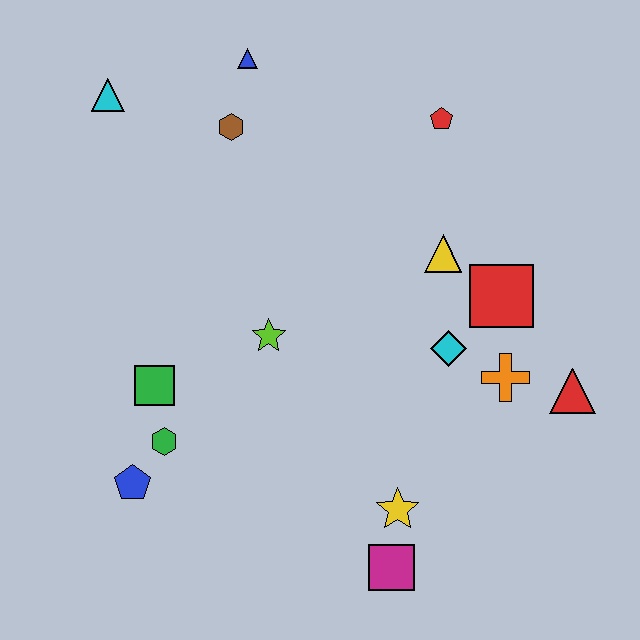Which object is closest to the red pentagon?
The yellow triangle is closest to the red pentagon.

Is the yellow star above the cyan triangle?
No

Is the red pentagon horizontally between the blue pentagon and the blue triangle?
No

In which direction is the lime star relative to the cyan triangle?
The lime star is below the cyan triangle.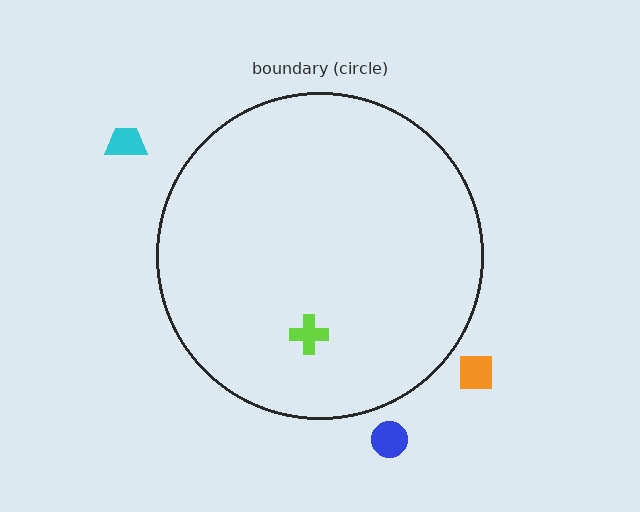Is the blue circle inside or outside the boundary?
Outside.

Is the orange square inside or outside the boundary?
Outside.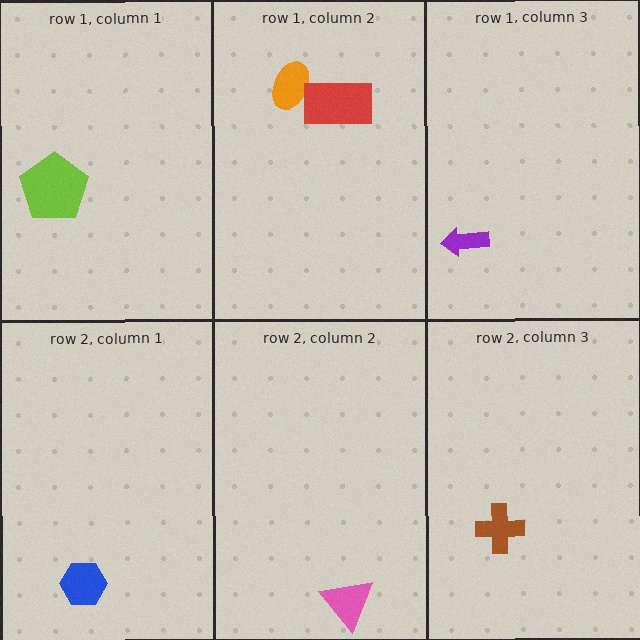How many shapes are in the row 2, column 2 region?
1.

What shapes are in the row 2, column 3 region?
The brown cross.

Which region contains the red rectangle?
The row 1, column 2 region.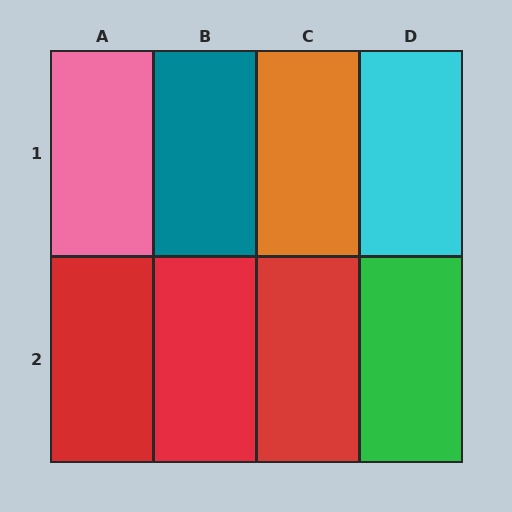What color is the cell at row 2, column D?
Green.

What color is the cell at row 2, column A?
Red.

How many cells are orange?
1 cell is orange.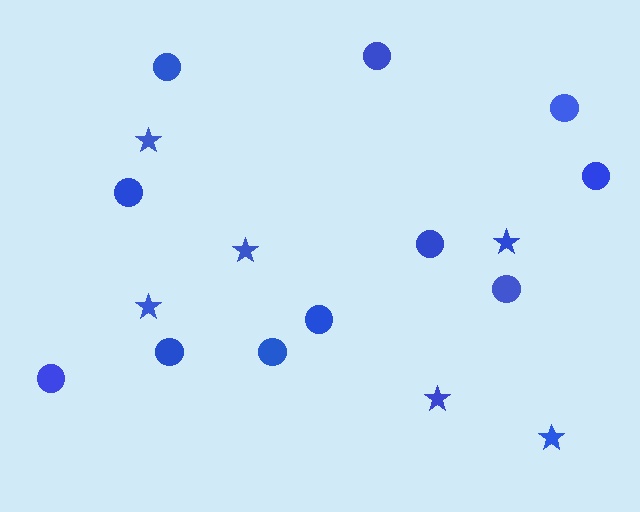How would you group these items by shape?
There are 2 groups: one group of circles (11) and one group of stars (6).